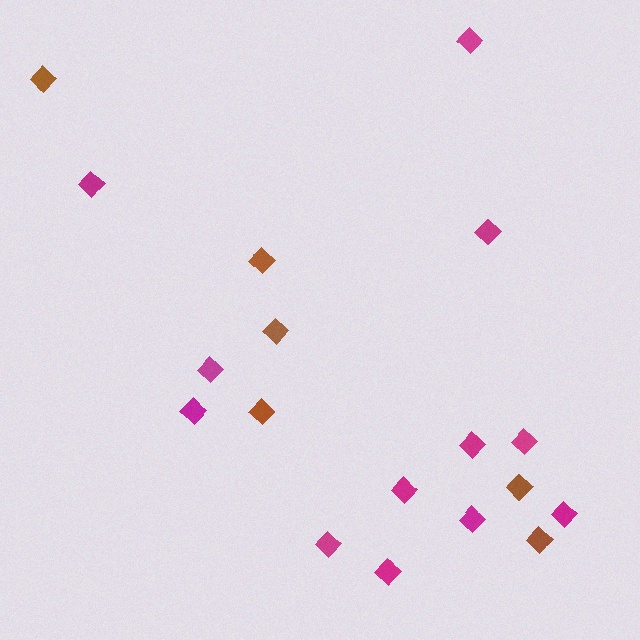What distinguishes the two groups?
There are 2 groups: one group of magenta diamonds (12) and one group of brown diamonds (6).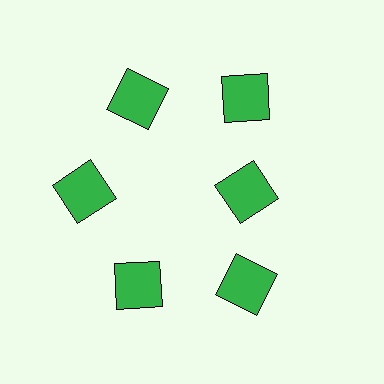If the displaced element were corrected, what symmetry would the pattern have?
It would have 6-fold rotational symmetry — the pattern would map onto itself every 60 degrees.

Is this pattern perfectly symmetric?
No. The 6 green squares are arranged in a ring, but one element near the 3 o'clock position is pulled inward toward the center, breaking the 6-fold rotational symmetry.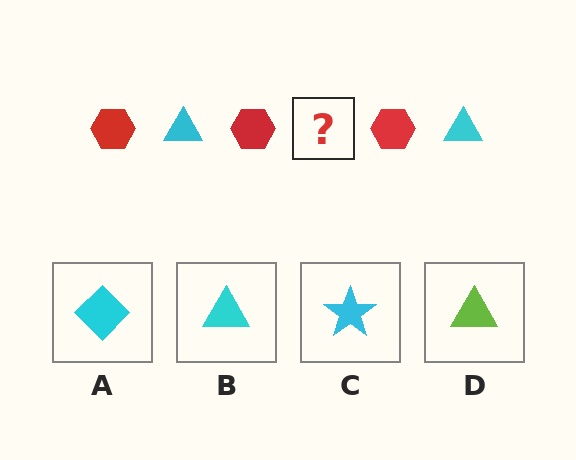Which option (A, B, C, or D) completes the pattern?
B.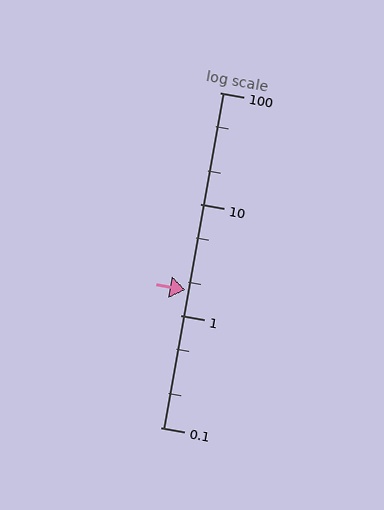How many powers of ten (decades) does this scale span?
The scale spans 3 decades, from 0.1 to 100.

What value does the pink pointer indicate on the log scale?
The pointer indicates approximately 1.7.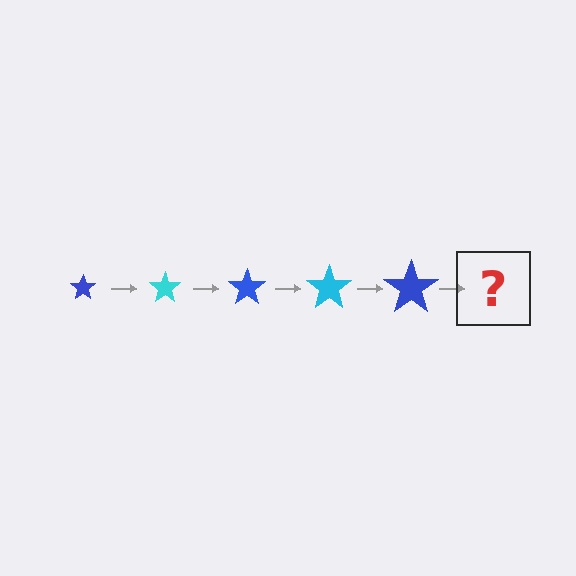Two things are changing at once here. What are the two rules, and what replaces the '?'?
The two rules are that the star grows larger each step and the color cycles through blue and cyan. The '?' should be a cyan star, larger than the previous one.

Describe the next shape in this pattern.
It should be a cyan star, larger than the previous one.